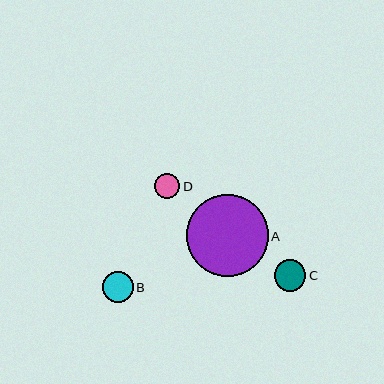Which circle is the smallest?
Circle D is the smallest with a size of approximately 25 pixels.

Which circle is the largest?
Circle A is the largest with a size of approximately 82 pixels.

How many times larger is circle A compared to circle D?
Circle A is approximately 3.3 times the size of circle D.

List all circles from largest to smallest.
From largest to smallest: A, C, B, D.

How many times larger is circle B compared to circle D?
Circle B is approximately 1.2 times the size of circle D.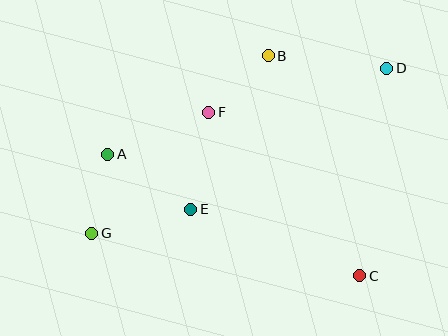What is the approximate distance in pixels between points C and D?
The distance between C and D is approximately 209 pixels.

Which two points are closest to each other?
Points A and G are closest to each other.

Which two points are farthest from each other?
Points D and G are farthest from each other.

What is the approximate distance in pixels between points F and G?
The distance between F and G is approximately 168 pixels.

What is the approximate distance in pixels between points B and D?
The distance between B and D is approximately 119 pixels.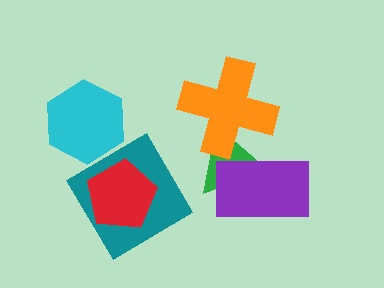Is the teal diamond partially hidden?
Yes, it is partially covered by another shape.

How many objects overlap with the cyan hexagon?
0 objects overlap with the cyan hexagon.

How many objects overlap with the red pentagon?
1 object overlaps with the red pentagon.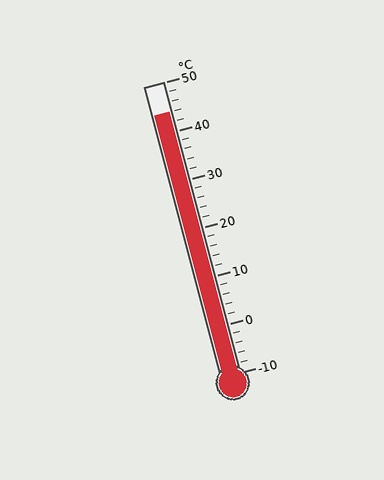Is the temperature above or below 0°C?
The temperature is above 0°C.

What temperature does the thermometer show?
The thermometer shows approximately 44°C.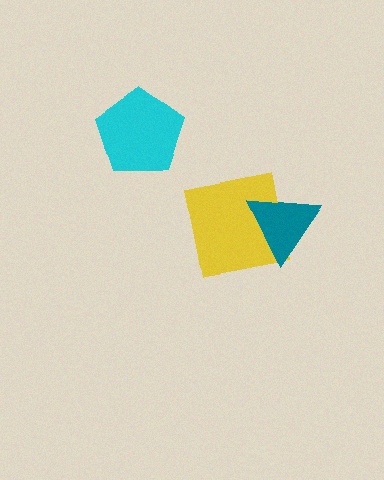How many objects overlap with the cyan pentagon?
0 objects overlap with the cyan pentagon.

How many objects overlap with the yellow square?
1 object overlaps with the yellow square.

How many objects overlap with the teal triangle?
1 object overlaps with the teal triangle.